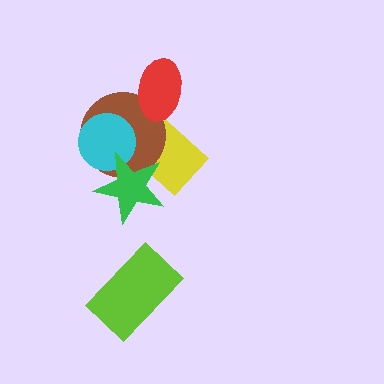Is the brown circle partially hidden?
Yes, it is partially covered by another shape.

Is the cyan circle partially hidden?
Yes, it is partially covered by another shape.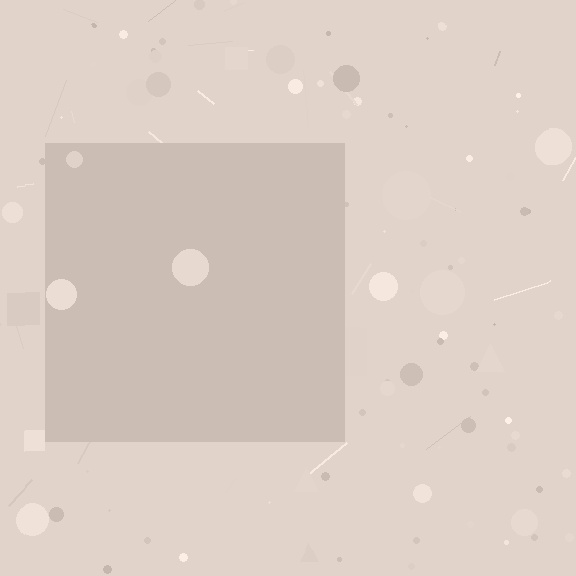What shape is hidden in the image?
A square is hidden in the image.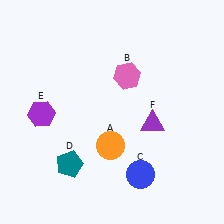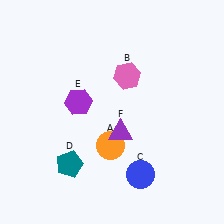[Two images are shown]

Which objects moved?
The objects that moved are: the purple hexagon (E), the purple triangle (F).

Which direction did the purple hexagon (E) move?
The purple hexagon (E) moved right.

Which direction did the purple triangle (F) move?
The purple triangle (F) moved left.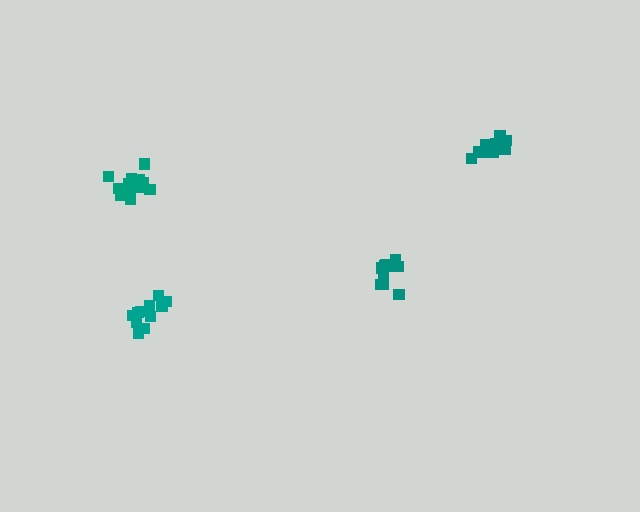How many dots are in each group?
Group 1: 12 dots, Group 2: 11 dots, Group 3: 10 dots, Group 4: 13 dots (46 total).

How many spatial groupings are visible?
There are 4 spatial groupings.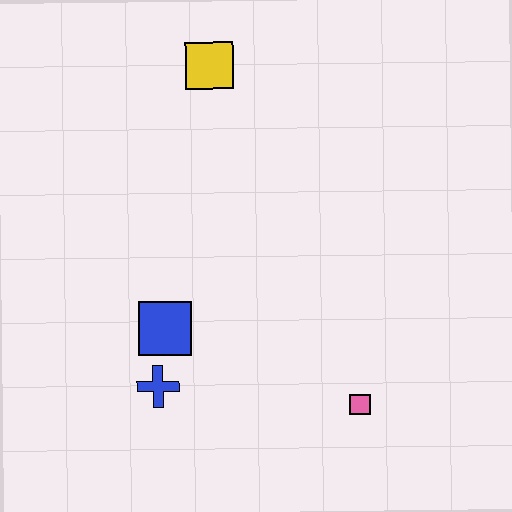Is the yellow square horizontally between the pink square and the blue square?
Yes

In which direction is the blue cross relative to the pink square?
The blue cross is to the left of the pink square.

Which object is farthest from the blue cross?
The yellow square is farthest from the blue cross.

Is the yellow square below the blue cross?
No